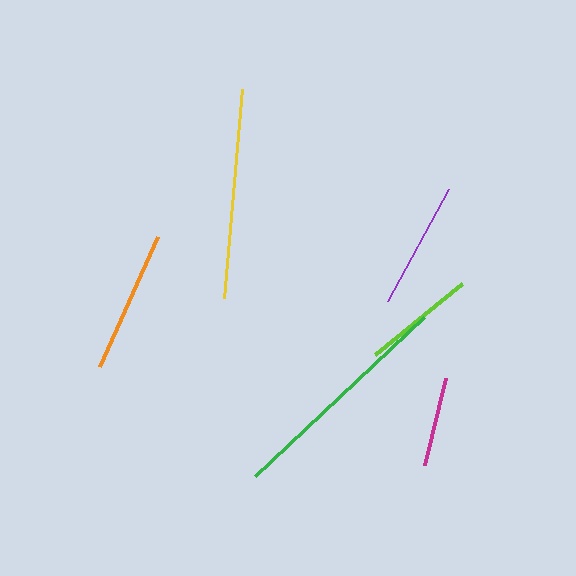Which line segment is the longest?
The green line is the longest at approximately 232 pixels.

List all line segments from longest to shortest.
From longest to shortest: green, yellow, orange, purple, lime, magenta.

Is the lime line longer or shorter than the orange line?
The orange line is longer than the lime line.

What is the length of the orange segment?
The orange segment is approximately 143 pixels long.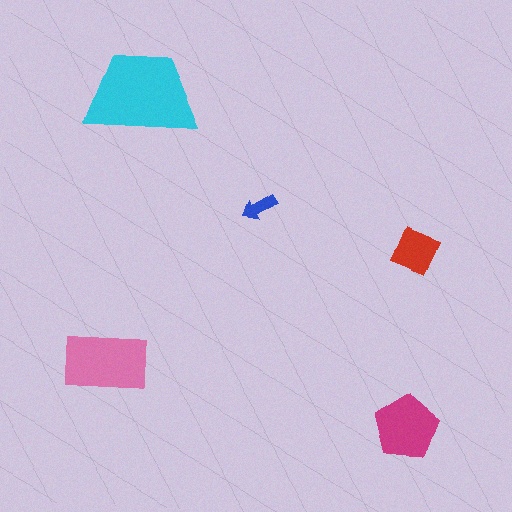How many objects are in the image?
There are 5 objects in the image.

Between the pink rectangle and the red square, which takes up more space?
The pink rectangle.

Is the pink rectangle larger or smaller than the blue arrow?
Larger.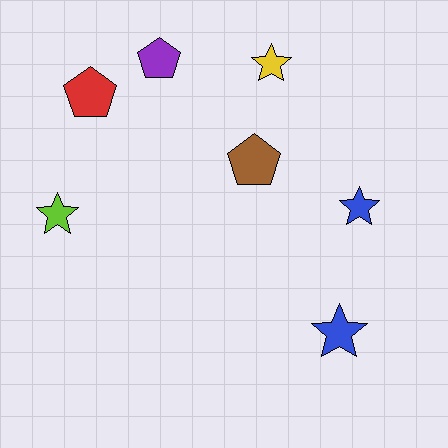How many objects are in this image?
There are 7 objects.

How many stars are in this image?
There are 4 stars.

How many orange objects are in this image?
There are no orange objects.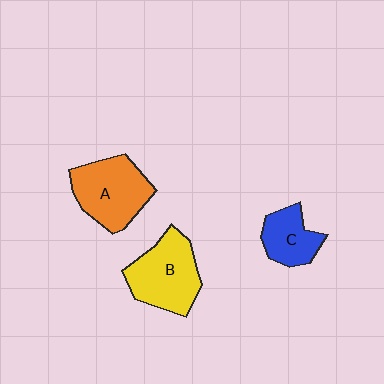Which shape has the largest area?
Shape B (yellow).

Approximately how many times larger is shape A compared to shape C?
Approximately 1.6 times.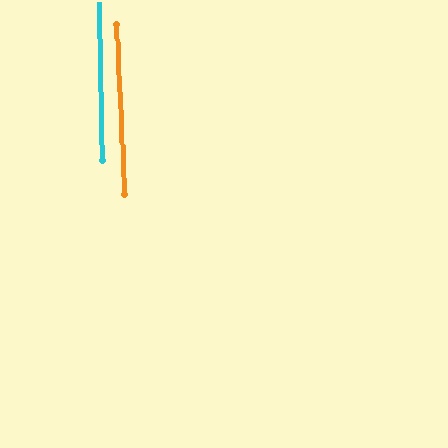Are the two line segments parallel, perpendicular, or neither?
Parallel — their directions differ by only 1.9°.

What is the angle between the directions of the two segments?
Approximately 2 degrees.